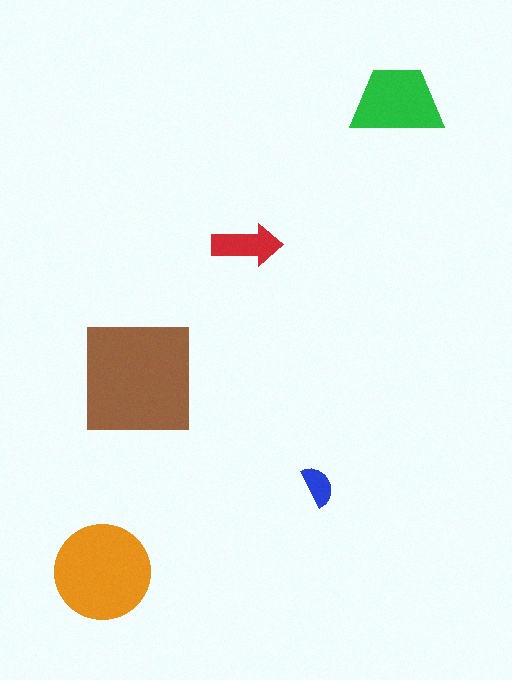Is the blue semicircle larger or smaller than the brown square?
Smaller.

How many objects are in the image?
There are 5 objects in the image.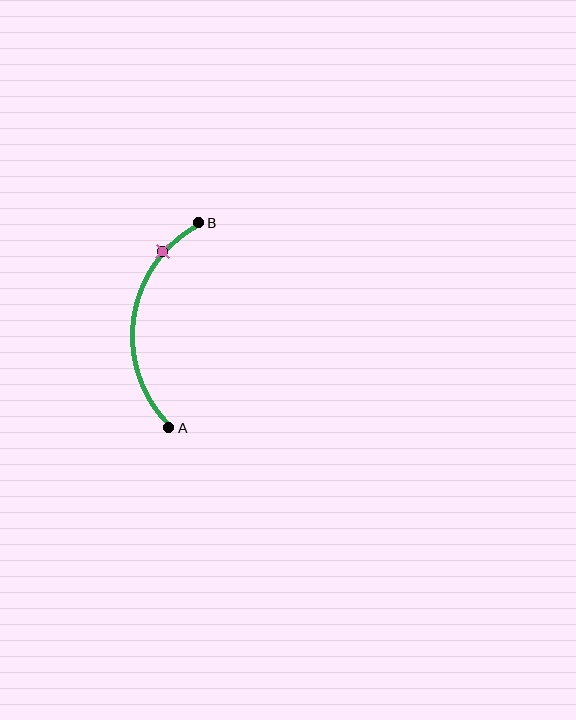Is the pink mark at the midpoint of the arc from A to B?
No. The pink mark lies on the arc but is closer to endpoint B. The arc midpoint would be at the point on the curve equidistant along the arc from both A and B.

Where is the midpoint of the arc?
The arc midpoint is the point on the curve farthest from the straight line joining A and B. It sits to the left of that line.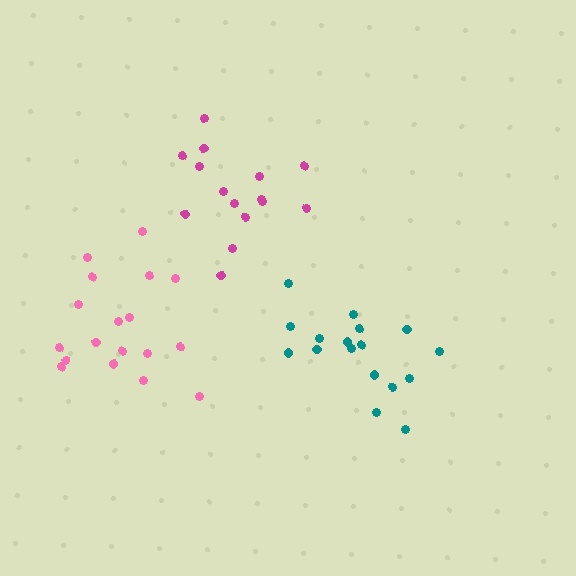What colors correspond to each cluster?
The clusters are colored: magenta, teal, pink.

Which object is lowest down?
The teal cluster is bottommost.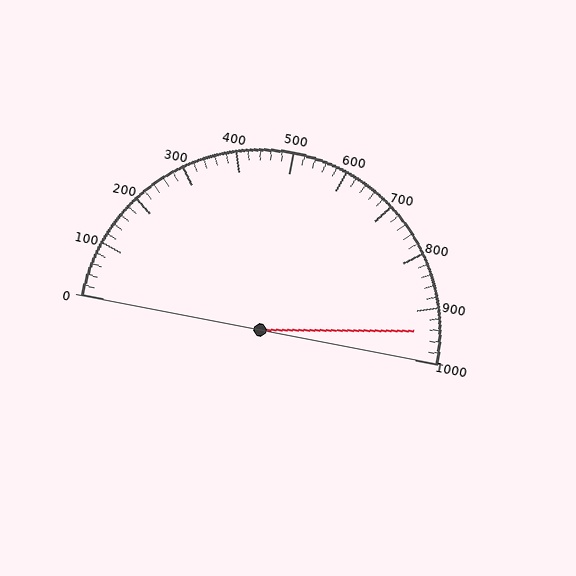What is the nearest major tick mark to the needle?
The nearest major tick mark is 900.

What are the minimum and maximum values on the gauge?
The gauge ranges from 0 to 1000.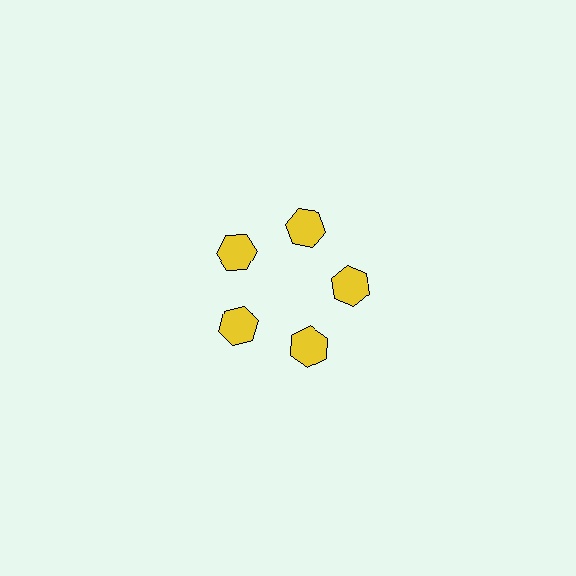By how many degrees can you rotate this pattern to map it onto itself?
The pattern maps onto itself every 72 degrees of rotation.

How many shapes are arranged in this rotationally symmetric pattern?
There are 5 shapes, arranged in 5 groups of 1.